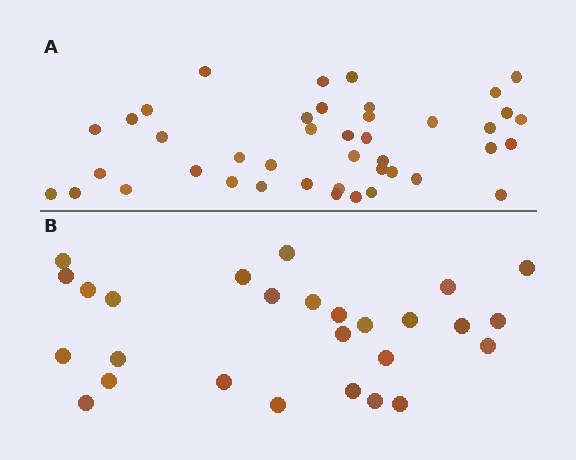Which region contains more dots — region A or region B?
Region A (the top region) has more dots.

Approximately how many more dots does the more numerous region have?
Region A has approximately 15 more dots than region B.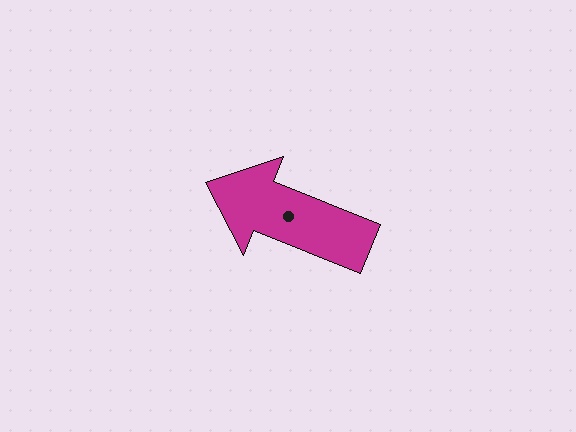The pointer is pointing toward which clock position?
Roughly 10 o'clock.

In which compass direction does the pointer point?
West.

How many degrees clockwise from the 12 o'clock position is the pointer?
Approximately 292 degrees.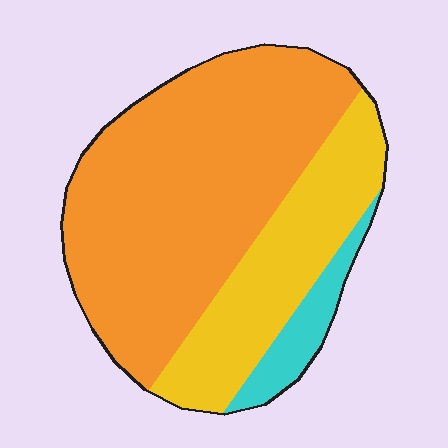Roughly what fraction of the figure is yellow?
Yellow covers 28% of the figure.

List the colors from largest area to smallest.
From largest to smallest: orange, yellow, cyan.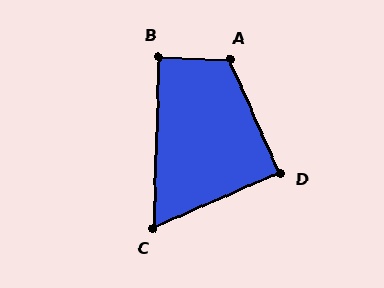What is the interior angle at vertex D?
Approximately 90 degrees (approximately right).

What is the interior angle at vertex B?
Approximately 90 degrees (approximately right).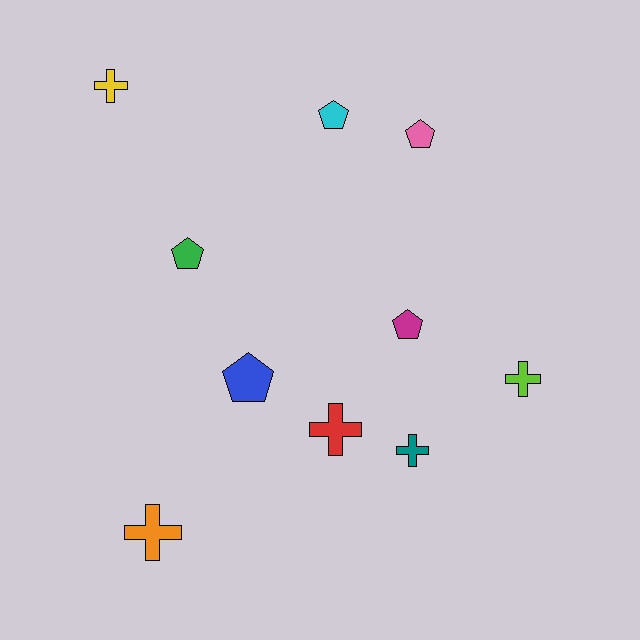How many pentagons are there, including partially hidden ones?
There are 5 pentagons.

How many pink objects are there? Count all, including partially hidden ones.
There is 1 pink object.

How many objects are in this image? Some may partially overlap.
There are 10 objects.